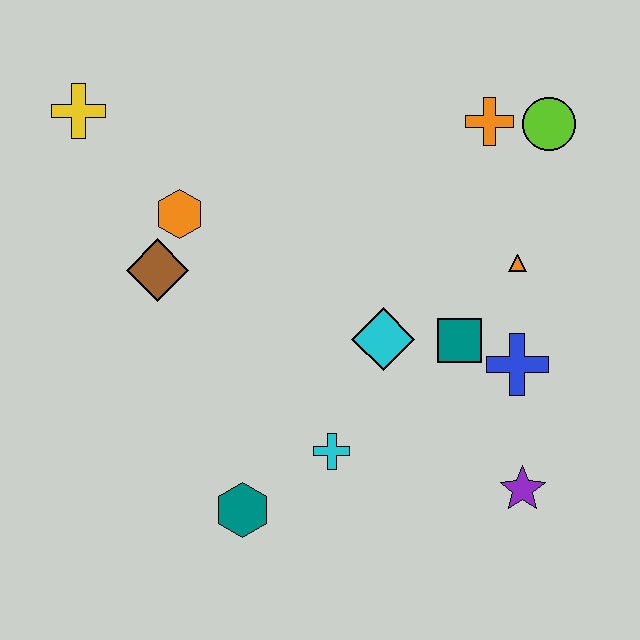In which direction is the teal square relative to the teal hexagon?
The teal square is to the right of the teal hexagon.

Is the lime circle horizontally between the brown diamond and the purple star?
No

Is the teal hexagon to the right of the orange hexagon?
Yes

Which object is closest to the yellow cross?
The orange hexagon is closest to the yellow cross.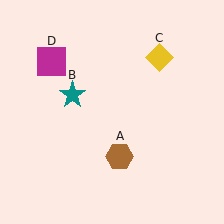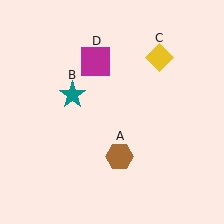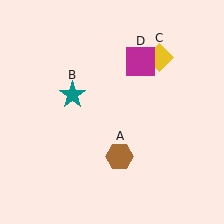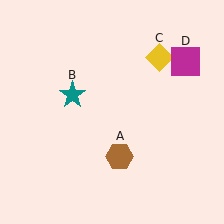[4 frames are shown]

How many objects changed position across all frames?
1 object changed position: magenta square (object D).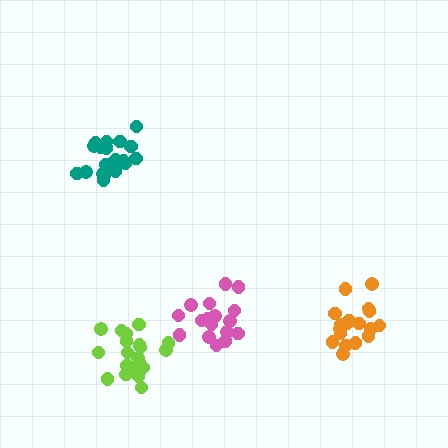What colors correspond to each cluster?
The clusters are colored: lime, orange, teal, pink.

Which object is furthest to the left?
The teal cluster is leftmost.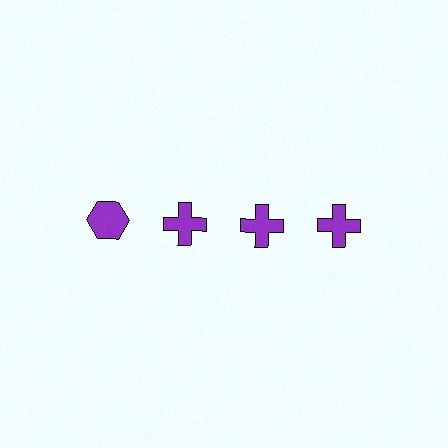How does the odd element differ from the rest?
It has a different shape: hexagon instead of cross.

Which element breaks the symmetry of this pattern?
The purple hexagon in the top row, leftmost column breaks the symmetry. All other shapes are purple crosses.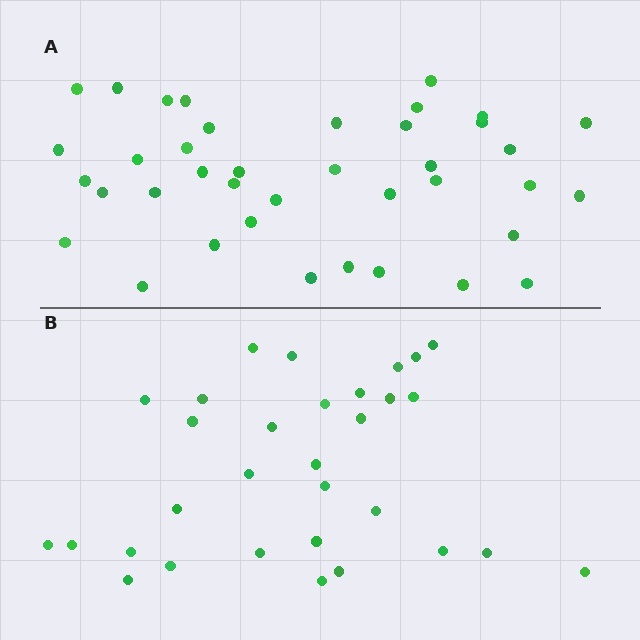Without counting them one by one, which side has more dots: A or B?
Region A (the top region) has more dots.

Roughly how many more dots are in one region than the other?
Region A has roughly 8 or so more dots than region B.